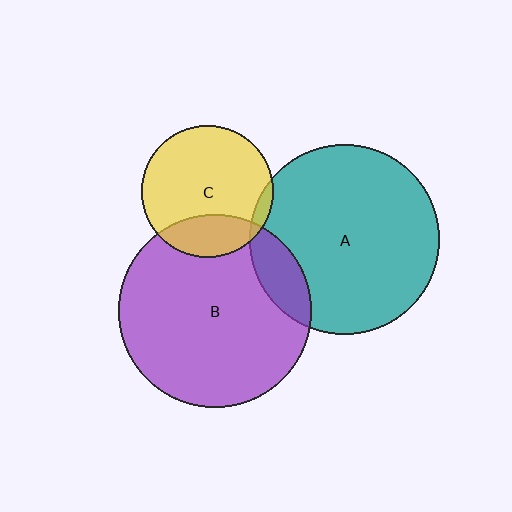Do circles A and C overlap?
Yes.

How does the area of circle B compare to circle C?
Approximately 2.1 times.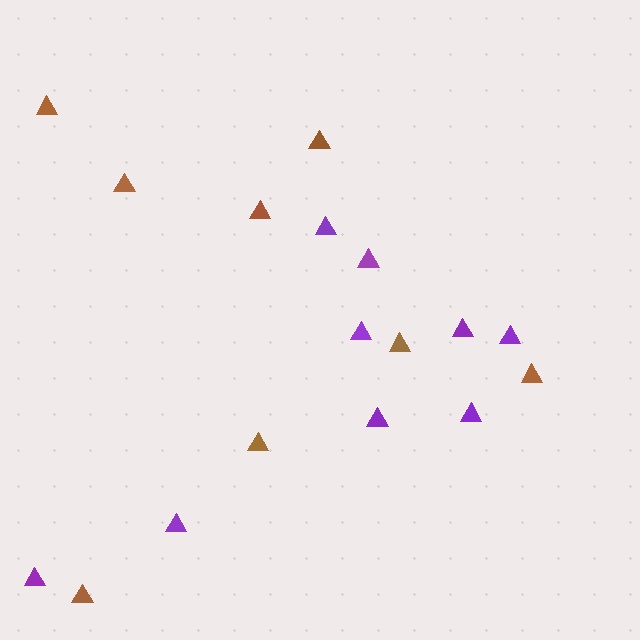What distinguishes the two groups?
There are 2 groups: one group of purple triangles (9) and one group of brown triangles (8).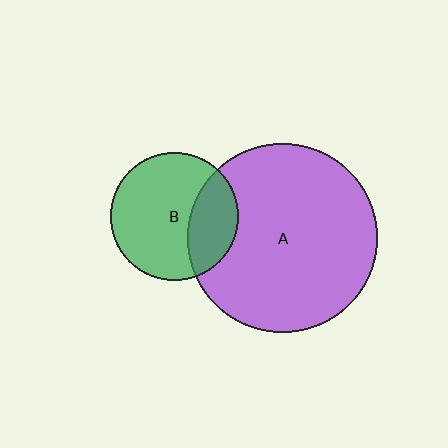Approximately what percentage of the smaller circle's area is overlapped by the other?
Approximately 30%.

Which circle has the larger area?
Circle A (purple).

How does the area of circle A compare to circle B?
Approximately 2.2 times.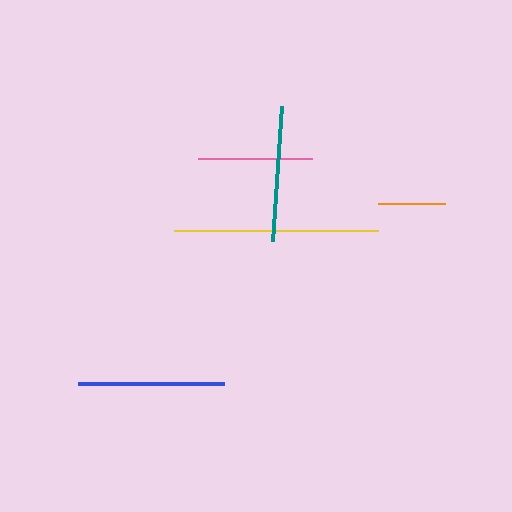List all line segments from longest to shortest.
From longest to shortest: yellow, blue, teal, pink, orange.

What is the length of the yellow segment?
The yellow segment is approximately 204 pixels long.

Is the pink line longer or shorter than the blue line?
The blue line is longer than the pink line.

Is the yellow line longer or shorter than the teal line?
The yellow line is longer than the teal line.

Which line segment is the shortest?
The orange line is the shortest at approximately 67 pixels.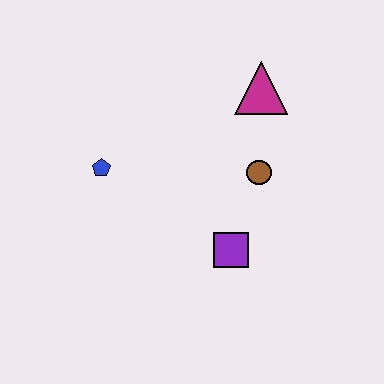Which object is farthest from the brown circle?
The blue pentagon is farthest from the brown circle.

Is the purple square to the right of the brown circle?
No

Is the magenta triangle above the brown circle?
Yes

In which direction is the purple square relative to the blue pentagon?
The purple square is to the right of the blue pentagon.